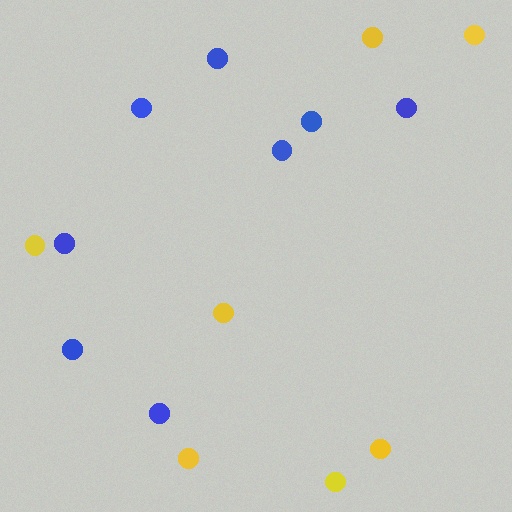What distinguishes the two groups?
There are 2 groups: one group of blue circles (8) and one group of yellow circles (7).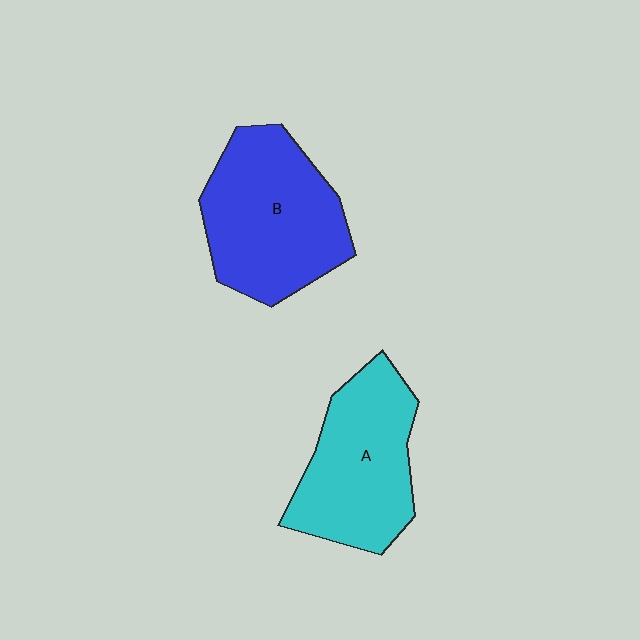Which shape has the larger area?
Shape B (blue).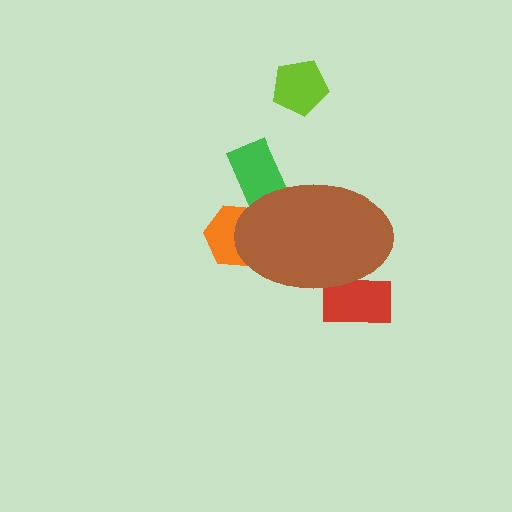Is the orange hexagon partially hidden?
Yes, the orange hexagon is partially hidden behind the brown ellipse.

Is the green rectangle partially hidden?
Yes, the green rectangle is partially hidden behind the brown ellipse.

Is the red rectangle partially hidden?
Yes, the red rectangle is partially hidden behind the brown ellipse.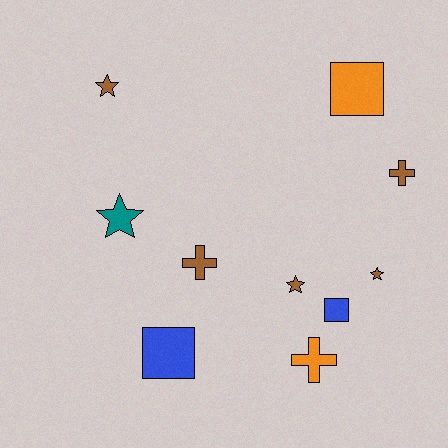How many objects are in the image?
There are 10 objects.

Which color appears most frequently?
Brown, with 5 objects.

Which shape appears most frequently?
Star, with 4 objects.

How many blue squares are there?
There are 2 blue squares.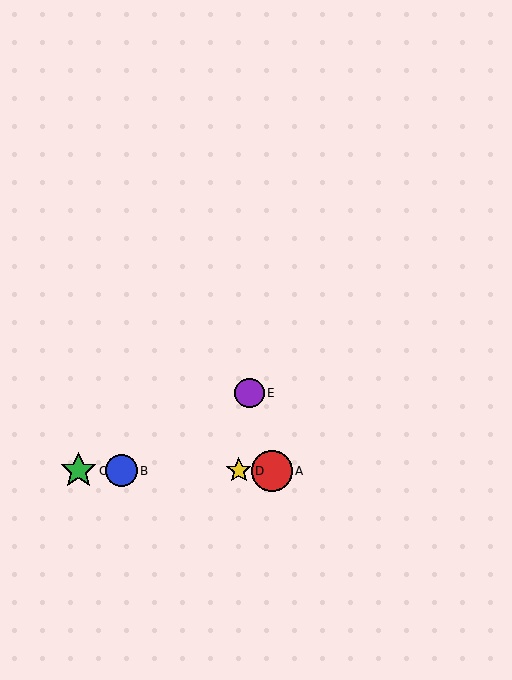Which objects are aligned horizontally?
Objects A, B, C, D are aligned horizontally.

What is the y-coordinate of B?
Object B is at y≈471.